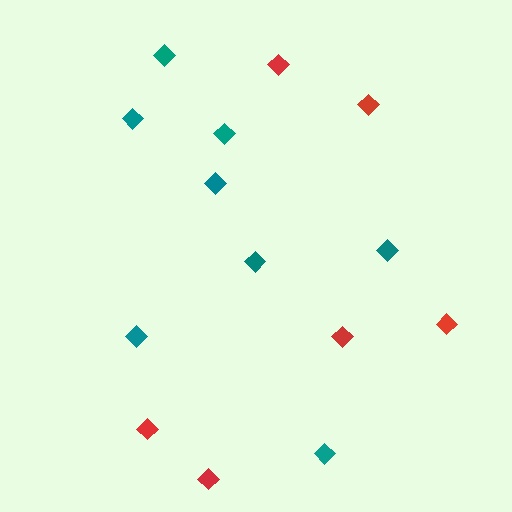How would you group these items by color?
There are 2 groups: one group of teal diamonds (8) and one group of red diamonds (6).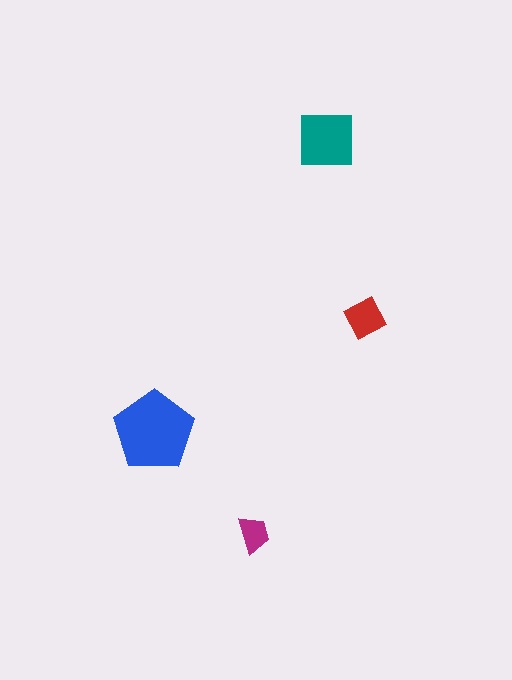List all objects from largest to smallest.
The blue pentagon, the teal square, the red diamond, the magenta trapezoid.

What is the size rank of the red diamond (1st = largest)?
3rd.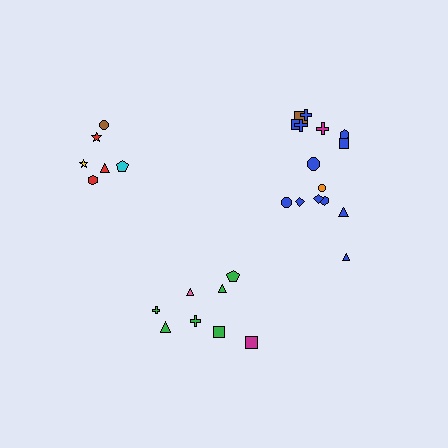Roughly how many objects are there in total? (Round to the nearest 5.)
Roughly 30 objects in total.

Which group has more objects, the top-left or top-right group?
The top-right group.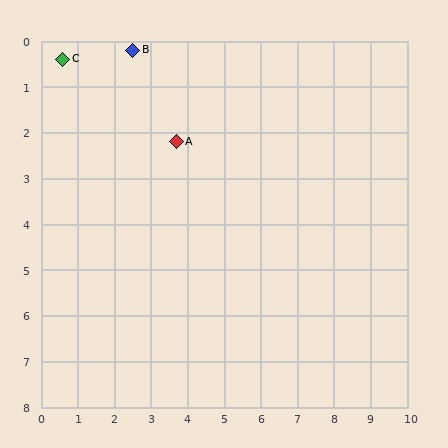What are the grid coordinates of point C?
Point C is at approximately (0.6, 0.4).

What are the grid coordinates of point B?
Point B is at approximately (2.5, 0.2).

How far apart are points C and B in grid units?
Points C and B are about 1.9 grid units apart.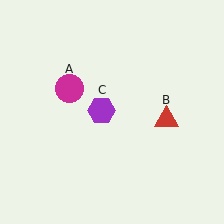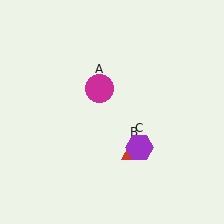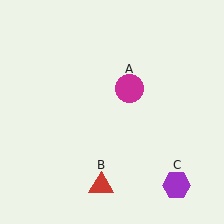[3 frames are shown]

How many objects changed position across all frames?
3 objects changed position: magenta circle (object A), red triangle (object B), purple hexagon (object C).